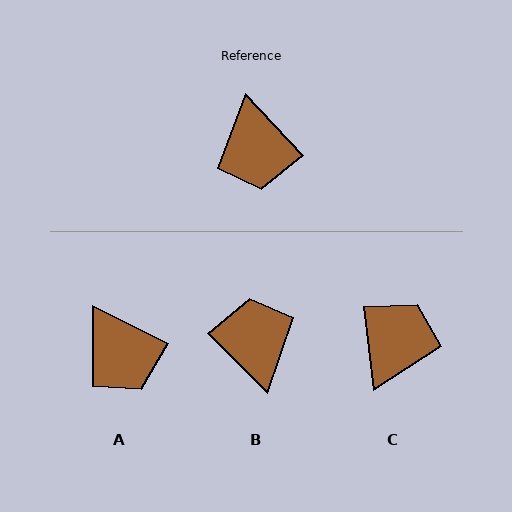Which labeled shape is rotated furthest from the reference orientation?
B, about 178 degrees away.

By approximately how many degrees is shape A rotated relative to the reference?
Approximately 21 degrees counter-clockwise.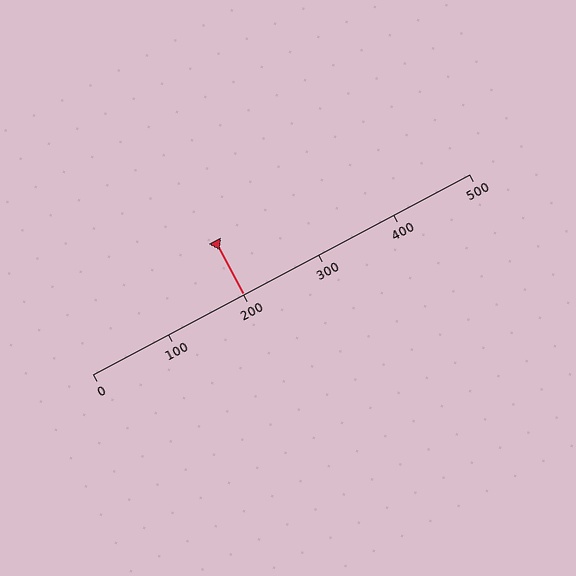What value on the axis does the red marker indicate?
The marker indicates approximately 200.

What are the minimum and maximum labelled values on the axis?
The axis runs from 0 to 500.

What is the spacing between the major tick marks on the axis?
The major ticks are spaced 100 apart.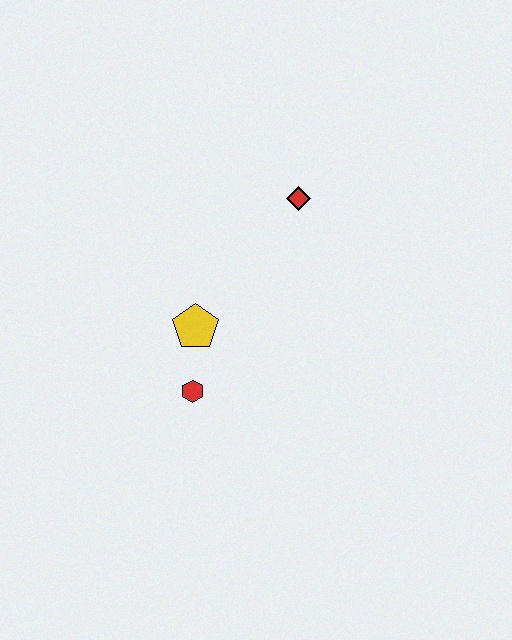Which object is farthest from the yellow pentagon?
The red diamond is farthest from the yellow pentagon.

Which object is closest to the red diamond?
The yellow pentagon is closest to the red diamond.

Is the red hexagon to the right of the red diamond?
No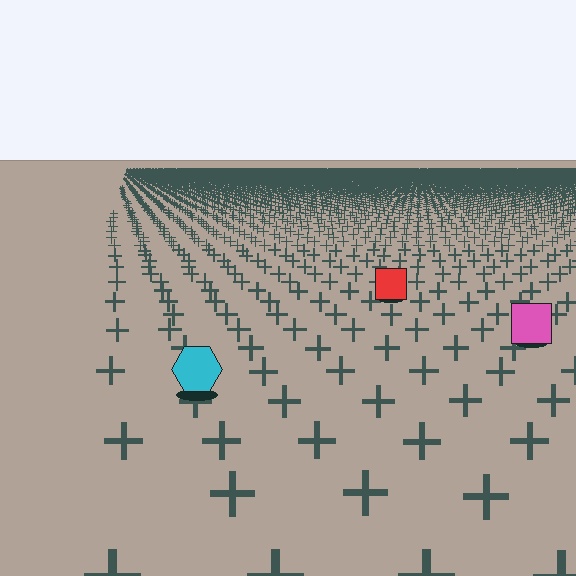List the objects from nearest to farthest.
From nearest to farthest: the cyan hexagon, the pink square, the red square.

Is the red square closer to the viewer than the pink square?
No. The pink square is closer — you can tell from the texture gradient: the ground texture is coarser near it.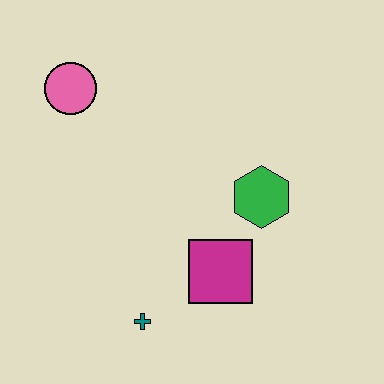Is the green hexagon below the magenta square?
No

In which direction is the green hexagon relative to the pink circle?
The green hexagon is to the right of the pink circle.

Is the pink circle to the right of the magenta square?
No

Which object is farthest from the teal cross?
The pink circle is farthest from the teal cross.